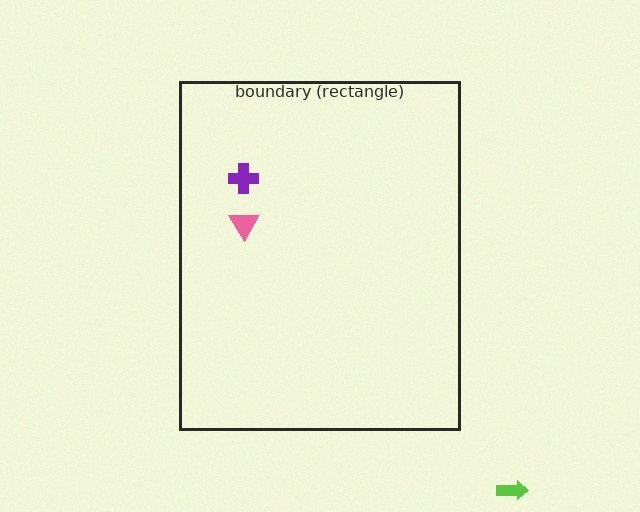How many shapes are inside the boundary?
2 inside, 1 outside.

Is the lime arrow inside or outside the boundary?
Outside.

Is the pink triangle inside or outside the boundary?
Inside.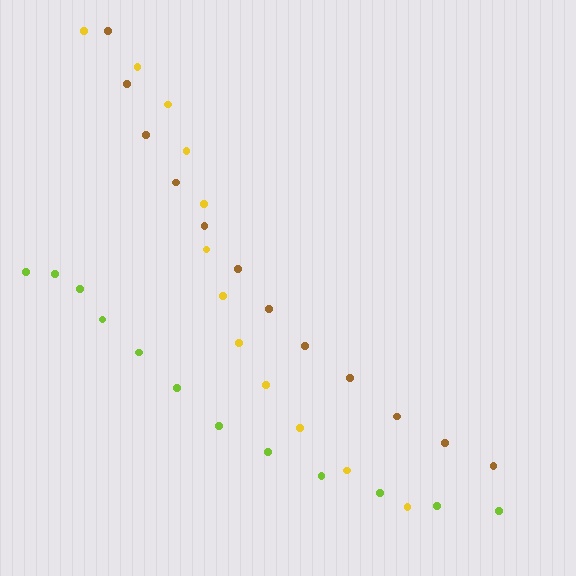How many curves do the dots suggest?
There are 3 distinct paths.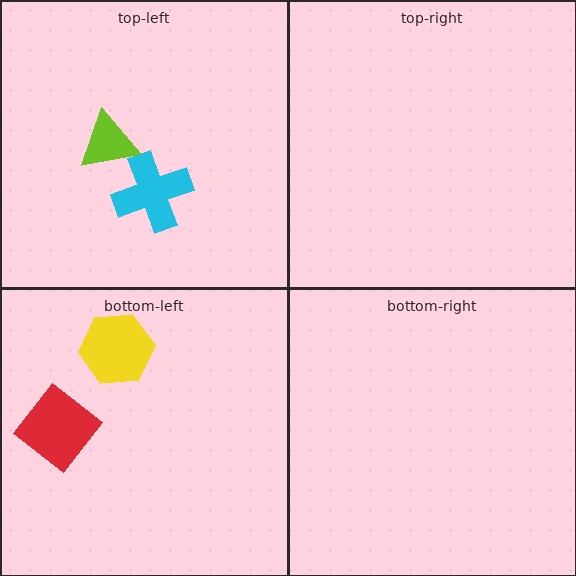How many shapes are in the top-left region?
2.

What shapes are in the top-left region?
The cyan cross, the lime triangle.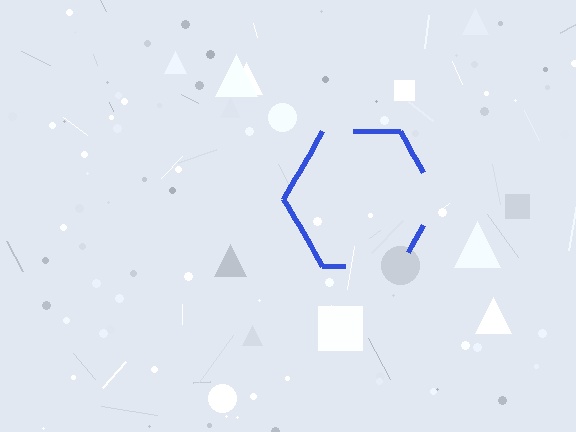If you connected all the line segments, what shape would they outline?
They would outline a hexagon.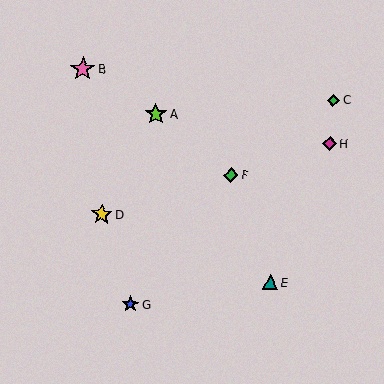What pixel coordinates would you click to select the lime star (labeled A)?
Click at (156, 114) to select the lime star A.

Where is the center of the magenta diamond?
The center of the magenta diamond is at (330, 144).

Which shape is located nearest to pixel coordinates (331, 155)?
The magenta diamond (labeled H) at (330, 144) is nearest to that location.